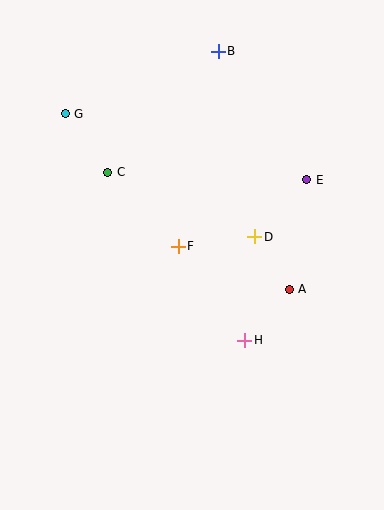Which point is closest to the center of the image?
Point F at (178, 246) is closest to the center.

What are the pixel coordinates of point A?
Point A is at (289, 289).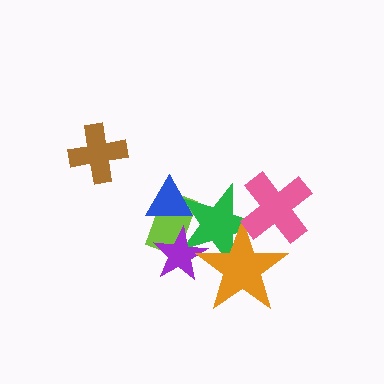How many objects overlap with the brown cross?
0 objects overlap with the brown cross.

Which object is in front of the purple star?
The orange star is in front of the purple star.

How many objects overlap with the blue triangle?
2 objects overlap with the blue triangle.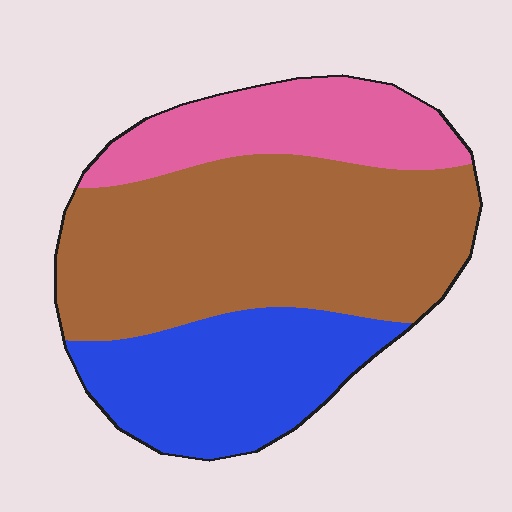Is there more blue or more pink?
Blue.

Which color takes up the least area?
Pink, at roughly 20%.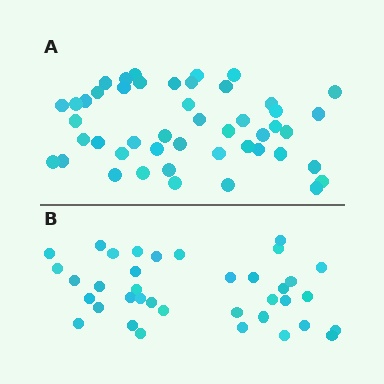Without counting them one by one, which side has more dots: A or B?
Region A (the top region) has more dots.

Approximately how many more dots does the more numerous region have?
Region A has roughly 10 or so more dots than region B.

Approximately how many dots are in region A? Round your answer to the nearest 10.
About 50 dots. (The exact count is 47, which rounds to 50.)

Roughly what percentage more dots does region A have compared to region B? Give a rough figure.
About 25% more.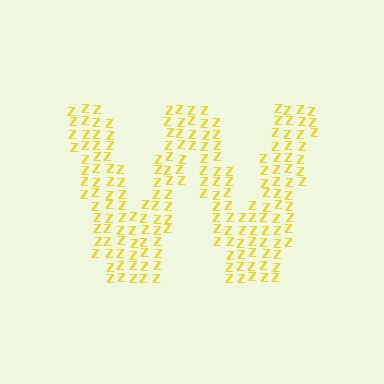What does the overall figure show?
The overall figure shows the letter W.